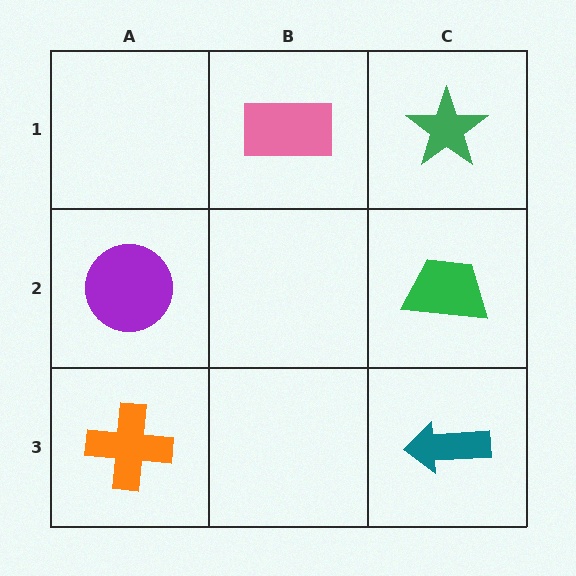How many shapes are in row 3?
2 shapes.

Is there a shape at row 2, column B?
No, that cell is empty.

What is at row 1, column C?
A green star.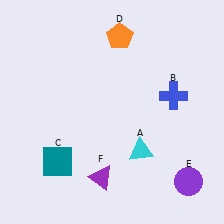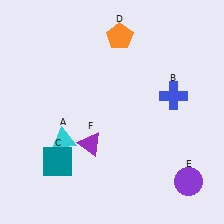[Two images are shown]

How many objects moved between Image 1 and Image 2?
2 objects moved between the two images.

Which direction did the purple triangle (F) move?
The purple triangle (F) moved up.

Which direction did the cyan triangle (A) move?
The cyan triangle (A) moved left.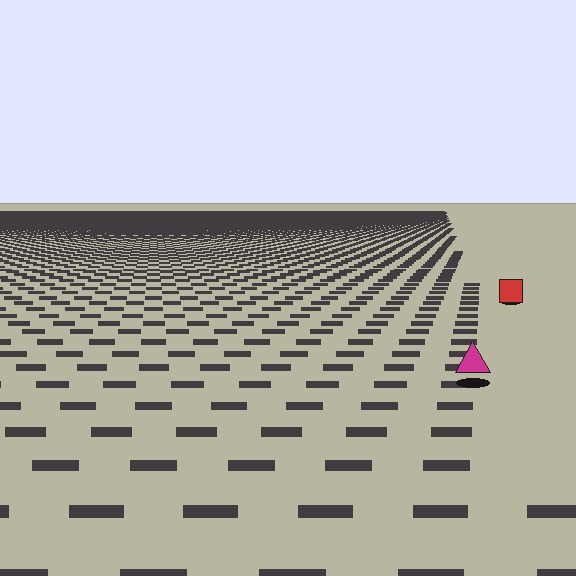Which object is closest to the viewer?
The magenta triangle is closest. The texture marks near it are larger and more spread out.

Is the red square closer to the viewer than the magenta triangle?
No. The magenta triangle is closer — you can tell from the texture gradient: the ground texture is coarser near it.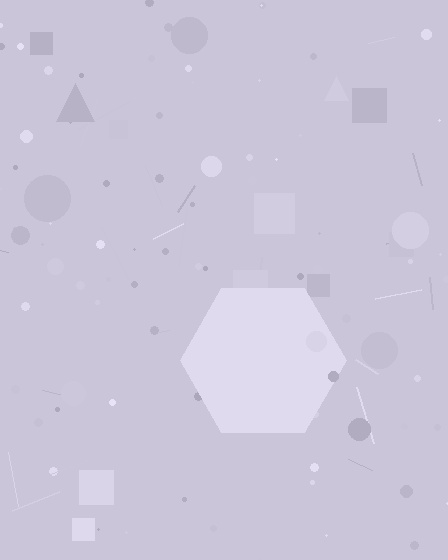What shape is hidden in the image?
A hexagon is hidden in the image.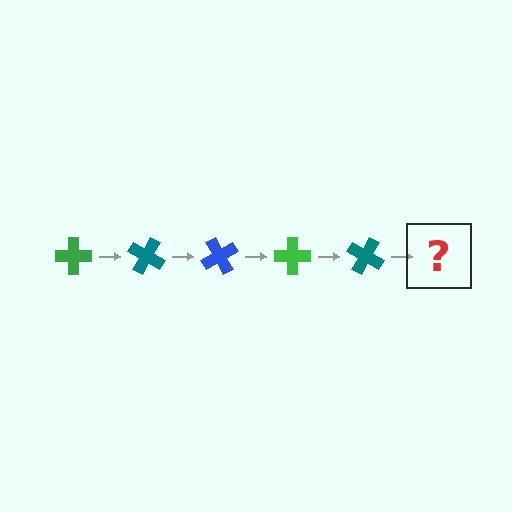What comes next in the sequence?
The next element should be a blue cross, rotated 150 degrees from the start.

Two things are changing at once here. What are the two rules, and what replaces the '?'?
The two rules are that it rotates 30 degrees each step and the color cycles through green, teal, and blue. The '?' should be a blue cross, rotated 150 degrees from the start.